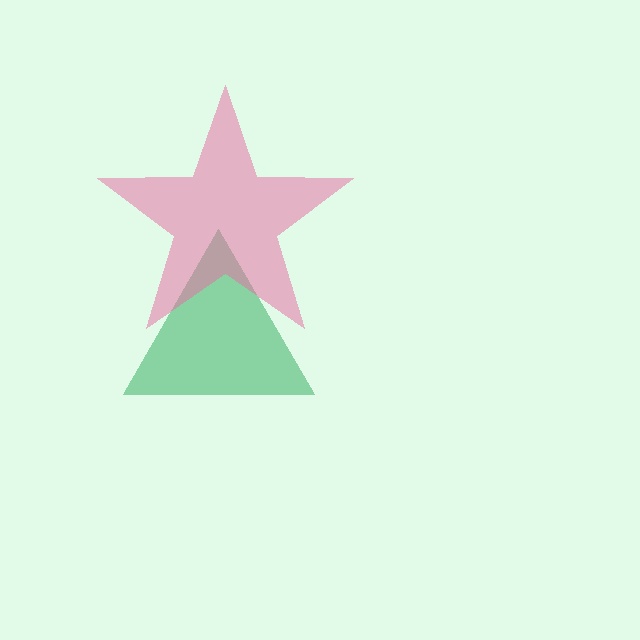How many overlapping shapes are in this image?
There are 2 overlapping shapes in the image.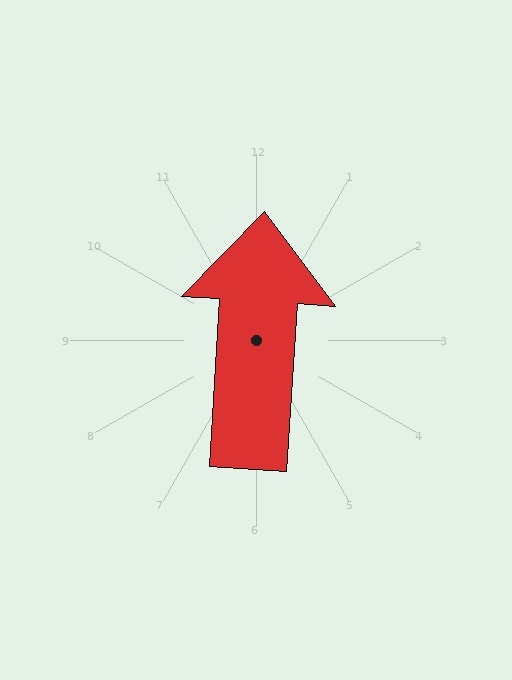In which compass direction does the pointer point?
North.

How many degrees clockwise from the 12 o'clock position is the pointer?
Approximately 4 degrees.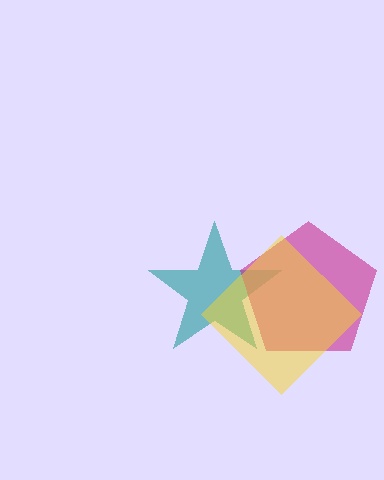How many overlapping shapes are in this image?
There are 3 overlapping shapes in the image.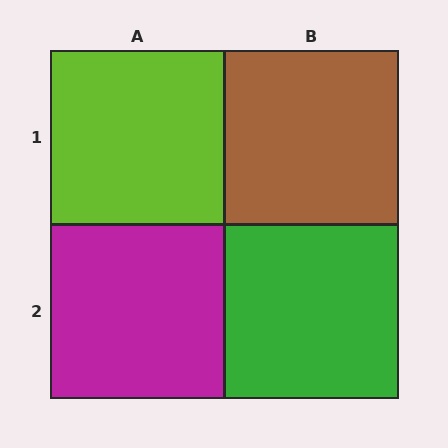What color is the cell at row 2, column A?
Magenta.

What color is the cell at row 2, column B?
Green.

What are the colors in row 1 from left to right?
Lime, brown.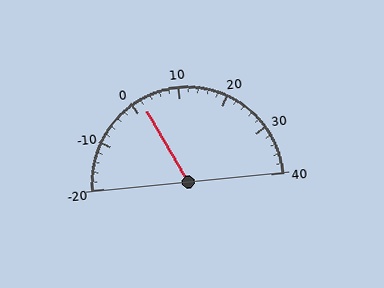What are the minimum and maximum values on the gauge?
The gauge ranges from -20 to 40.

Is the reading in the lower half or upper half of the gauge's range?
The reading is in the lower half of the range (-20 to 40).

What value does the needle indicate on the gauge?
The needle indicates approximately 2.